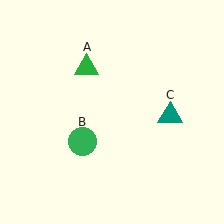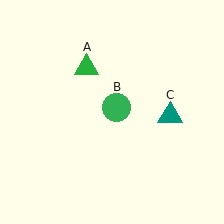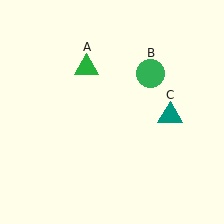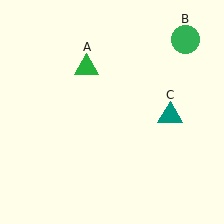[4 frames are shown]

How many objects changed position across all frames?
1 object changed position: green circle (object B).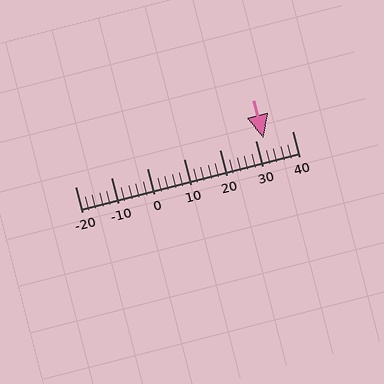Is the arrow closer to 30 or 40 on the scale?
The arrow is closer to 30.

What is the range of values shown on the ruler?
The ruler shows values from -20 to 40.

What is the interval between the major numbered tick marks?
The major tick marks are spaced 10 units apart.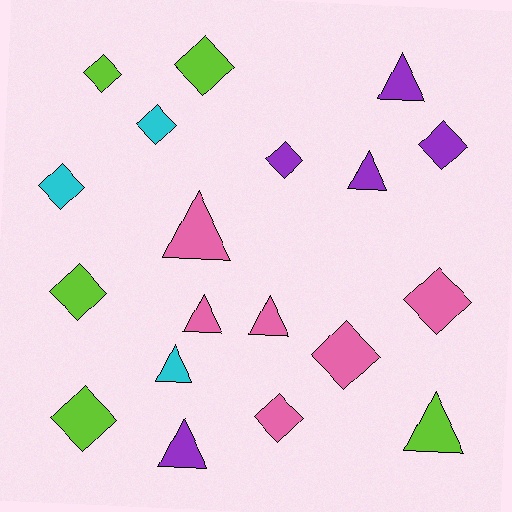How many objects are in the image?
There are 19 objects.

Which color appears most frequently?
Pink, with 6 objects.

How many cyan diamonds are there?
There are 2 cyan diamonds.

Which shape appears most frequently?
Diamond, with 11 objects.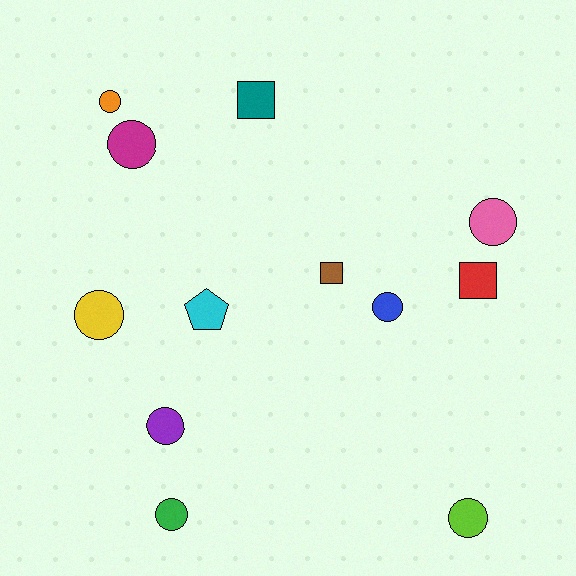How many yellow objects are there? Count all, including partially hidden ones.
There is 1 yellow object.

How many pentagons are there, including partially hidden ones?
There is 1 pentagon.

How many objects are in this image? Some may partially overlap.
There are 12 objects.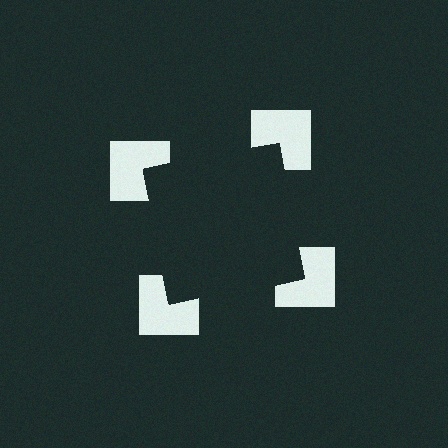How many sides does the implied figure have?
4 sides.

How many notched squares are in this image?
There are 4 — one at each vertex of the illusory square.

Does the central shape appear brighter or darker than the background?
It typically appears slightly darker than the background, even though no actual brightness change is drawn.